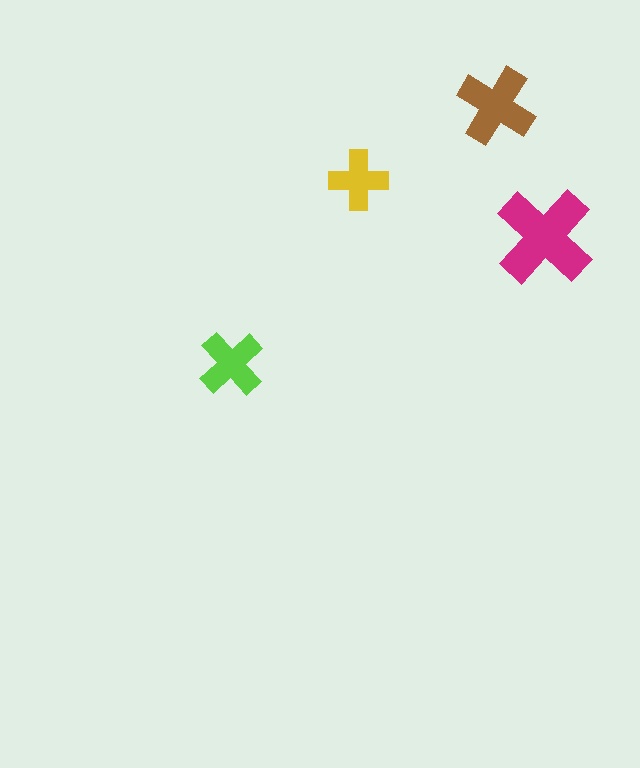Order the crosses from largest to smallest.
the magenta one, the brown one, the lime one, the yellow one.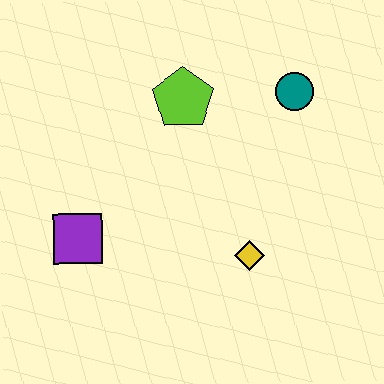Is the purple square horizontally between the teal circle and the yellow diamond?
No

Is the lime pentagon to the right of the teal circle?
No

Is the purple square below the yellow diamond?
No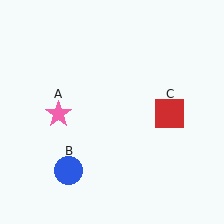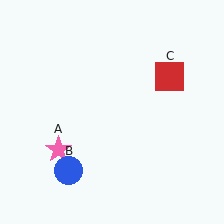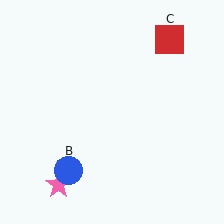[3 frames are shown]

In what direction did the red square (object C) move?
The red square (object C) moved up.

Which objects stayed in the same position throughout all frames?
Blue circle (object B) remained stationary.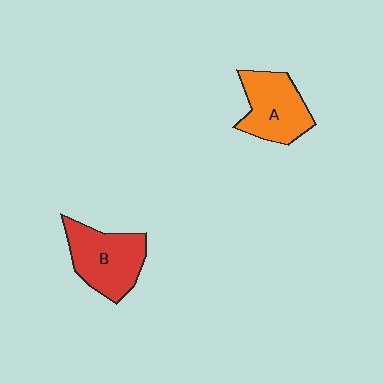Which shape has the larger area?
Shape B (red).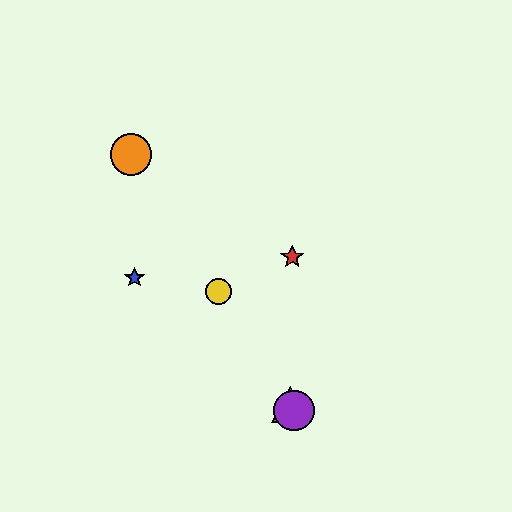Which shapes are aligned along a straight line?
The green triangle, the yellow circle, the purple circle, the orange circle are aligned along a straight line.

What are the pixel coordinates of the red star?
The red star is at (292, 257).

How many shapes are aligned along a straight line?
4 shapes (the green triangle, the yellow circle, the purple circle, the orange circle) are aligned along a straight line.